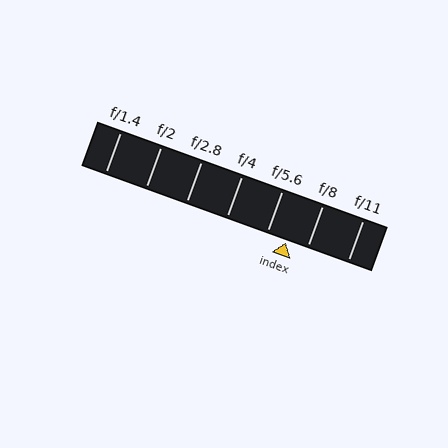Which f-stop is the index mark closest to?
The index mark is closest to f/5.6.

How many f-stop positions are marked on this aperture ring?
There are 7 f-stop positions marked.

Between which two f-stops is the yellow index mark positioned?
The index mark is between f/5.6 and f/8.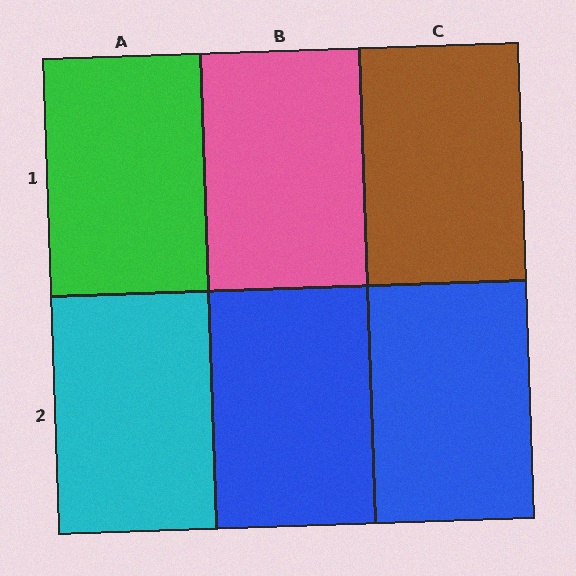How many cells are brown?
1 cell is brown.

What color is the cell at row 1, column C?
Brown.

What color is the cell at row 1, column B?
Pink.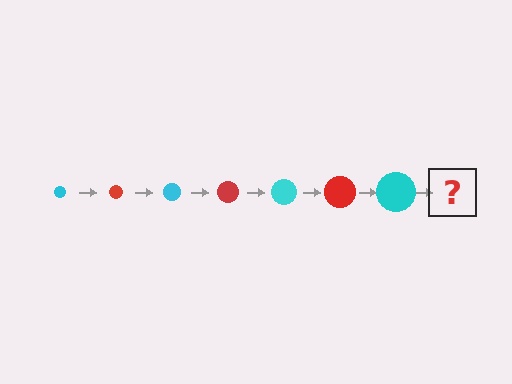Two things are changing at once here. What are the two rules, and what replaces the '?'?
The two rules are that the circle grows larger each step and the color cycles through cyan and red. The '?' should be a red circle, larger than the previous one.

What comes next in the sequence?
The next element should be a red circle, larger than the previous one.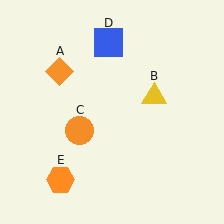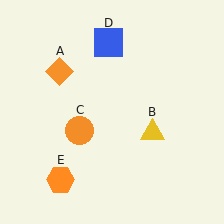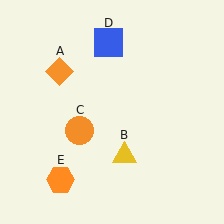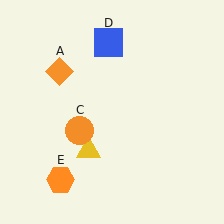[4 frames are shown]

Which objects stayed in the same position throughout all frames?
Orange diamond (object A) and orange circle (object C) and blue square (object D) and orange hexagon (object E) remained stationary.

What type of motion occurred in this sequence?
The yellow triangle (object B) rotated clockwise around the center of the scene.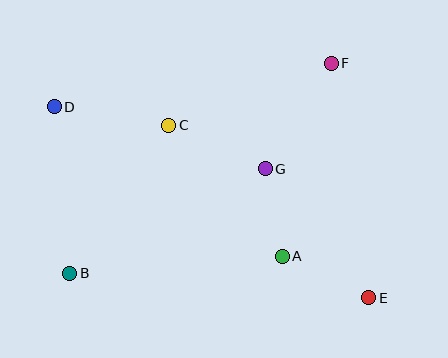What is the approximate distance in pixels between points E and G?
The distance between E and G is approximately 165 pixels.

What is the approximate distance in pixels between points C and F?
The distance between C and F is approximately 174 pixels.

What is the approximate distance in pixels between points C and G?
The distance between C and G is approximately 105 pixels.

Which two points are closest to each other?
Points A and G are closest to each other.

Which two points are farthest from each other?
Points D and E are farthest from each other.